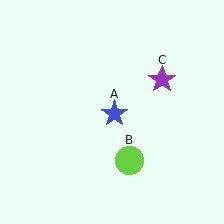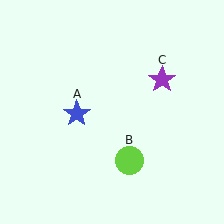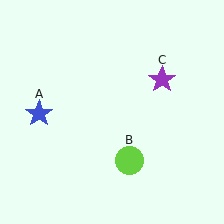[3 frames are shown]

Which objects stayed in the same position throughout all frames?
Lime circle (object B) and purple star (object C) remained stationary.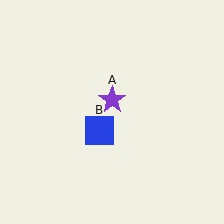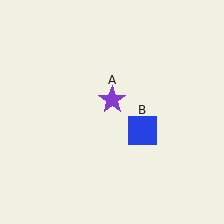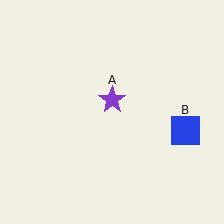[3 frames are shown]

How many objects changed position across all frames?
1 object changed position: blue square (object B).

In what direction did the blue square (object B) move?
The blue square (object B) moved right.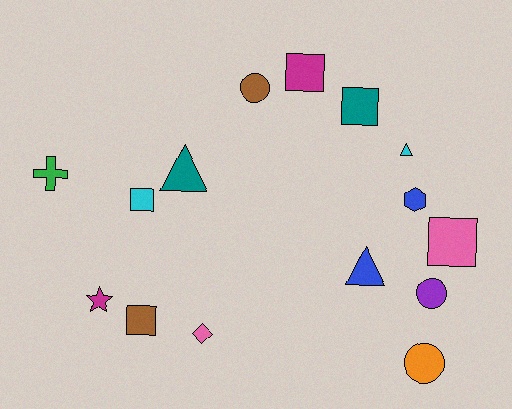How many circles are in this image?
There are 3 circles.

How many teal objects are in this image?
There are 2 teal objects.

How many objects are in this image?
There are 15 objects.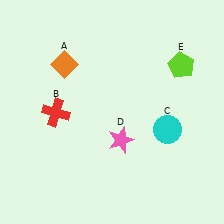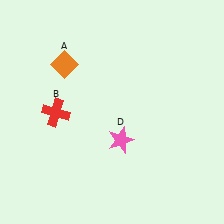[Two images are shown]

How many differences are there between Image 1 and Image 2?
There are 2 differences between the two images.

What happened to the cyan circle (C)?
The cyan circle (C) was removed in Image 2. It was in the bottom-right area of Image 1.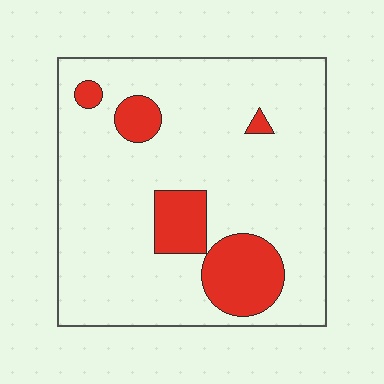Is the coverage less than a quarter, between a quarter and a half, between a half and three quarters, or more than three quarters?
Less than a quarter.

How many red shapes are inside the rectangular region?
5.